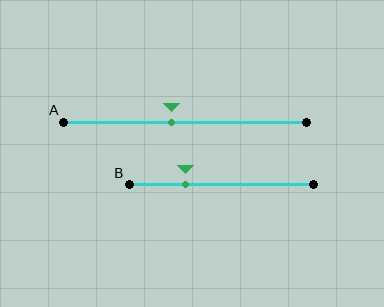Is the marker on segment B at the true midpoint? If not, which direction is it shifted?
No, the marker on segment B is shifted to the left by about 19% of the segment length.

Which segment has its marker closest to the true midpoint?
Segment A has its marker closest to the true midpoint.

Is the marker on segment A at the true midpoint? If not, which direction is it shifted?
No, the marker on segment A is shifted to the left by about 6% of the segment length.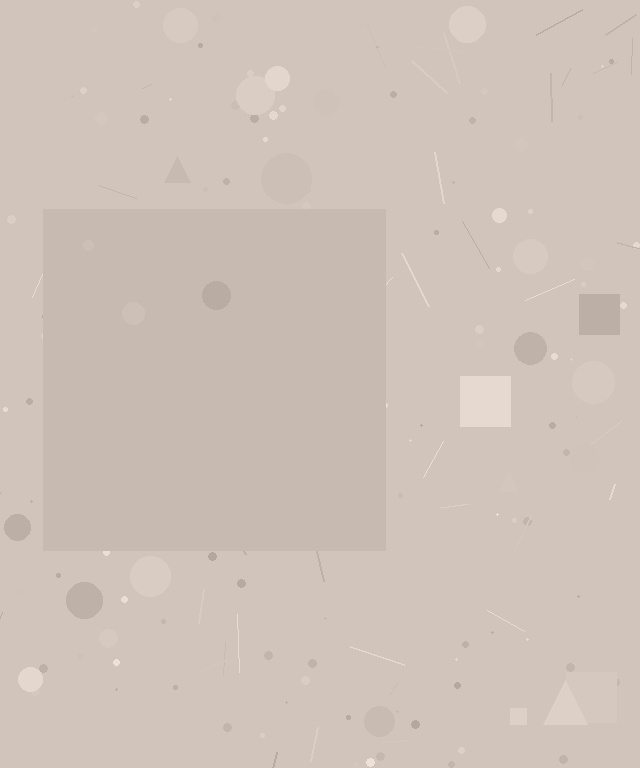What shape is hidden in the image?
A square is hidden in the image.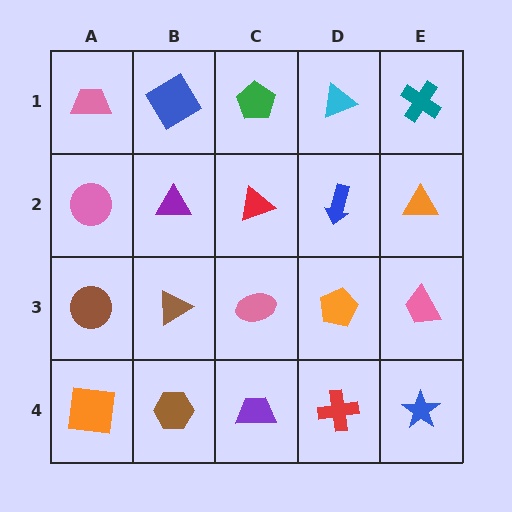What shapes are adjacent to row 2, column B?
A blue diamond (row 1, column B), a brown triangle (row 3, column B), a pink circle (row 2, column A), a red triangle (row 2, column C).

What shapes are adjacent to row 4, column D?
An orange pentagon (row 3, column D), a purple trapezoid (row 4, column C), a blue star (row 4, column E).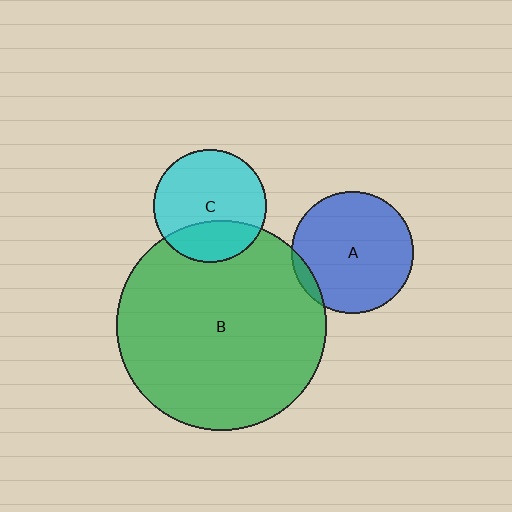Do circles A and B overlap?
Yes.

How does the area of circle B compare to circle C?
Approximately 3.5 times.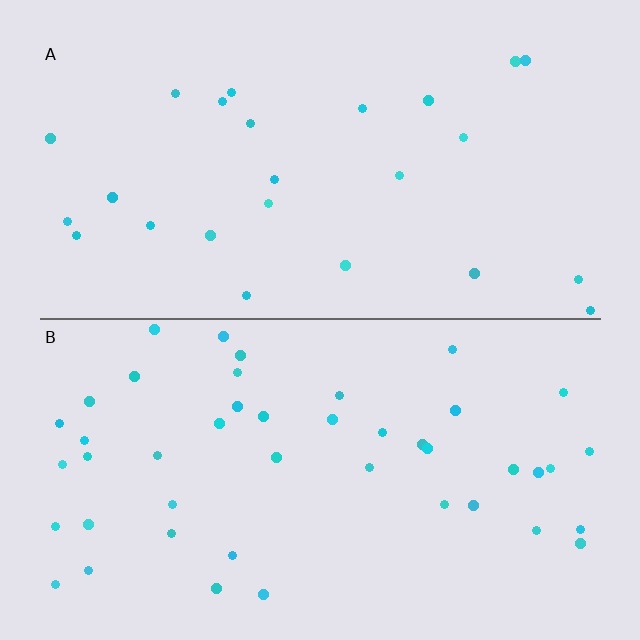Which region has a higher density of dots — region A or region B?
B (the bottom).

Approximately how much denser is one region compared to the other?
Approximately 1.8× — region B over region A.